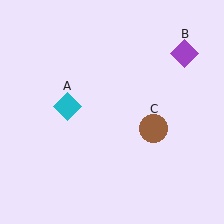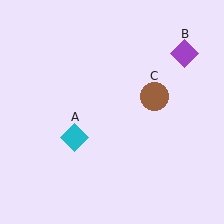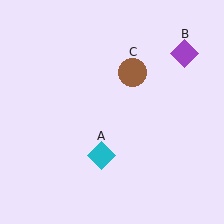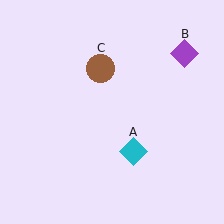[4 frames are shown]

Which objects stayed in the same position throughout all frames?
Purple diamond (object B) remained stationary.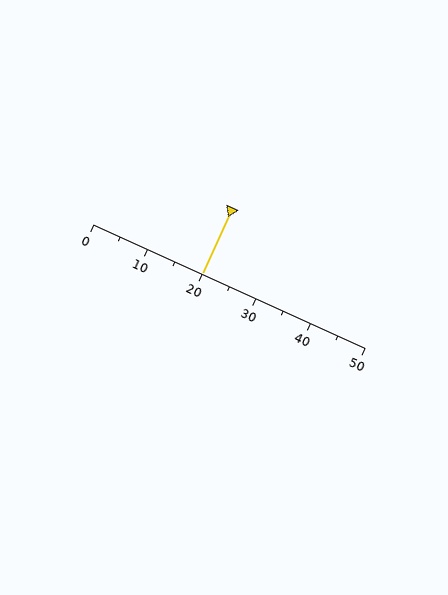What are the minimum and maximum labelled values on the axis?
The axis runs from 0 to 50.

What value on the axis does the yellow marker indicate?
The marker indicates approximately 20.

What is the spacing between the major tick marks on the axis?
The major ticks are spaced 10 apart.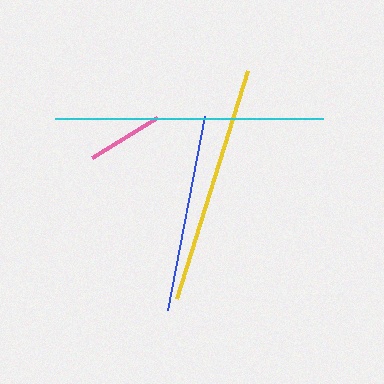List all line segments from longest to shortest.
From longest to shortest: cyan, yellow, blue, pink.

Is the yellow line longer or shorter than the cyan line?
The cyan line is longer than the yellow line.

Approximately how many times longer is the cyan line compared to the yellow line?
The cyan line is approximately 1.1 times the length of the yellow line.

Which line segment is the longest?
The cyan line is the longest at approximately 267 pixels.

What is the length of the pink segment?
The pink segment is approximately 76 pixels long.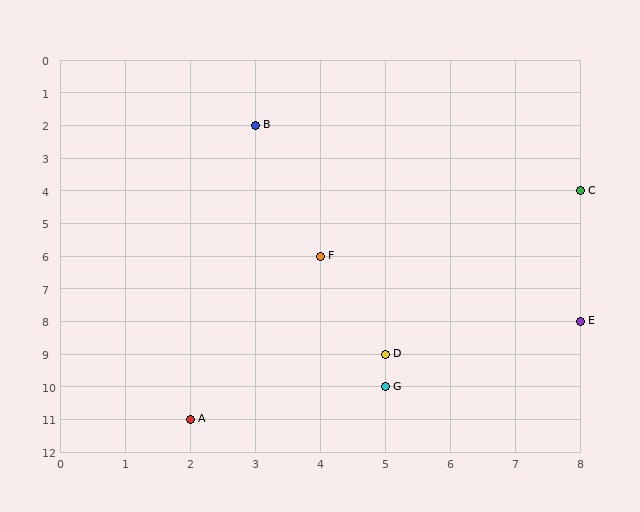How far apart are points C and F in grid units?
Points C and F are 4 columns and 2 rows apart (about 4.5 grid units diagonally).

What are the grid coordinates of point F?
Point F is at grid coordinates (4, 6).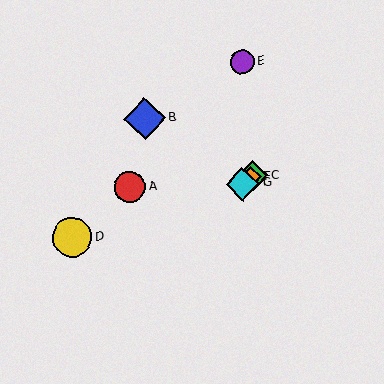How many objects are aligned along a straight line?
3 objects (C, F, G) are aligned along a straight line.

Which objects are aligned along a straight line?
Objects C, F, G are aligned along a straight line.